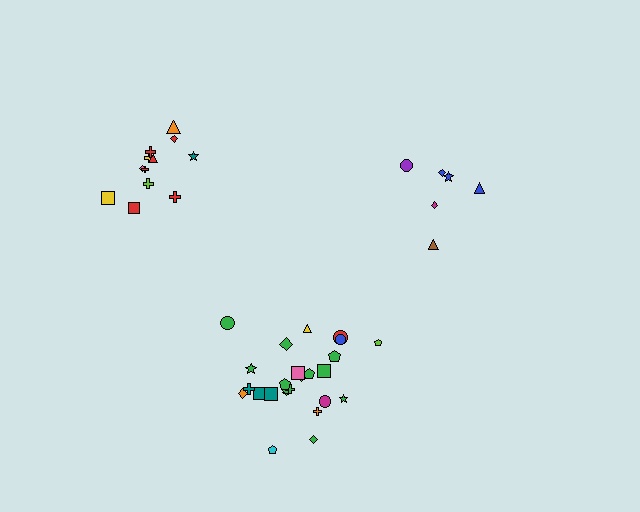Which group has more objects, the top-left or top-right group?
The top-left group.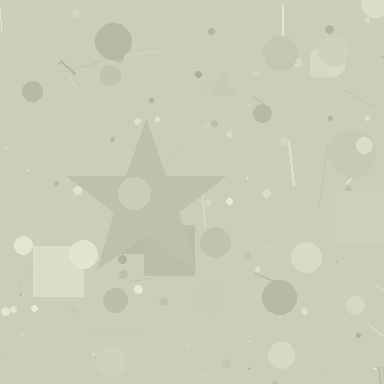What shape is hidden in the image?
A star is hidden in the image.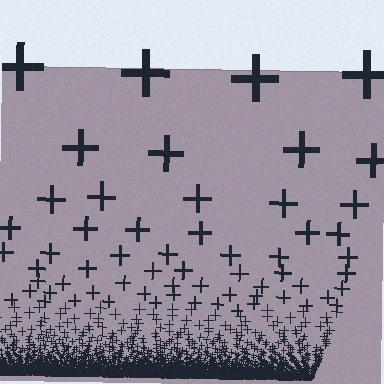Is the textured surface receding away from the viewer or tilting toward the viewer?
The surface appears to tilt toward the viewer. Texture elements get larger and sparser toward the top.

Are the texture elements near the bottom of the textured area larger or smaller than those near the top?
Smaller. The gradient is inverted — elements near the bottom are smaller and denser.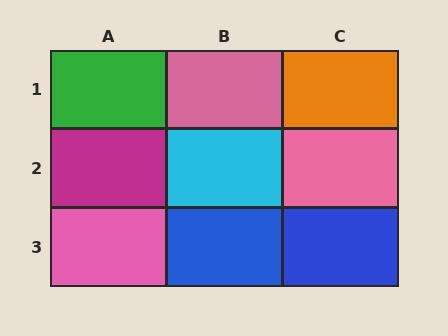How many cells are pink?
3 cells are pink.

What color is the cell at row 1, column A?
Green.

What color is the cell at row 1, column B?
Pink.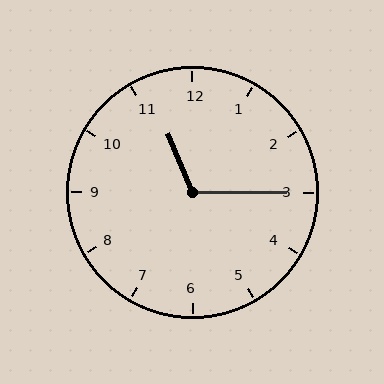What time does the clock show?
11:15.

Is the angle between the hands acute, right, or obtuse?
It is obtuse.